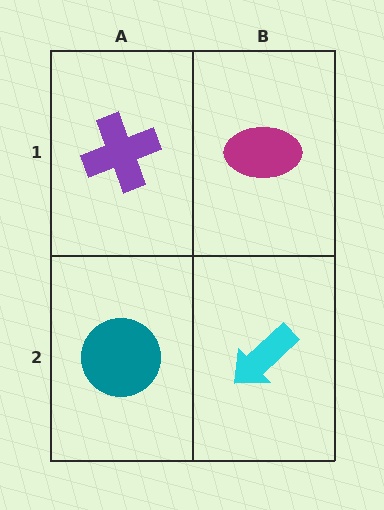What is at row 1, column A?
A purple cross.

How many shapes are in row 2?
2 shapes.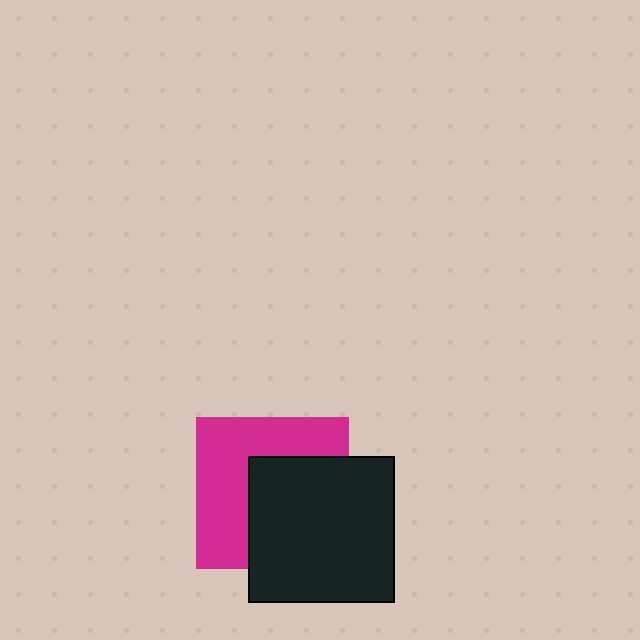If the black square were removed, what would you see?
You would see the complete magenta square.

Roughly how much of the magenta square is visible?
About half of it is visible (roughly 50%).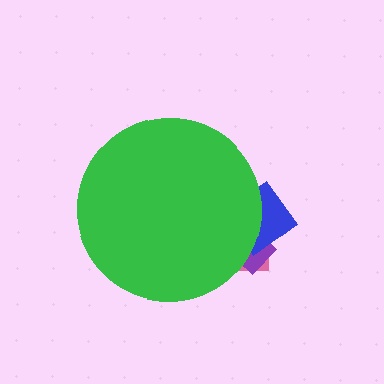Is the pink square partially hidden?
Yes, the pink square is partially hidden behind the green circle.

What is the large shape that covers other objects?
A green circle.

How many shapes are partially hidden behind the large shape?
3 shapes are partially hidden.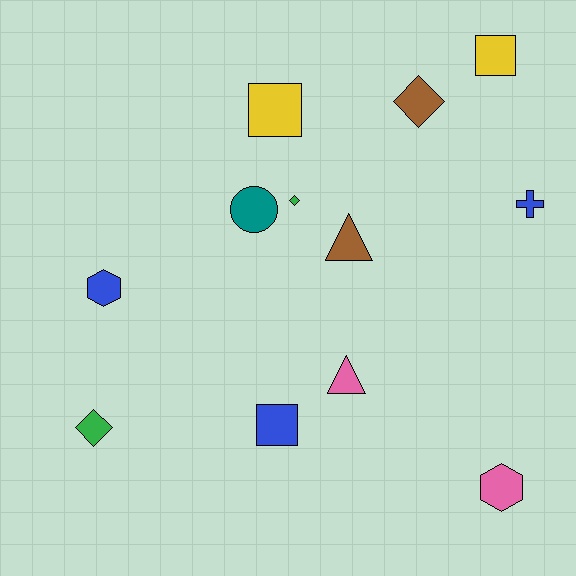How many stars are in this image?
There are no stars.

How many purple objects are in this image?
There are no purple objects.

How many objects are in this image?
There are 12 objects.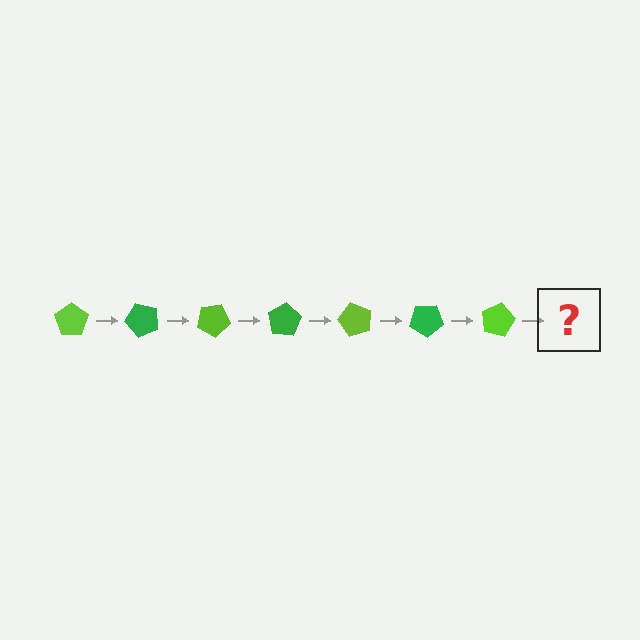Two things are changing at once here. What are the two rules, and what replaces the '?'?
The two rules are that it rotates 50 degrees each step and the color cycles through lime and green. The '?' should be a green pentagon, rotated 350 degrees from the start.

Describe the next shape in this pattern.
It should be a green pentagon, rotated 350 degrees from the start.